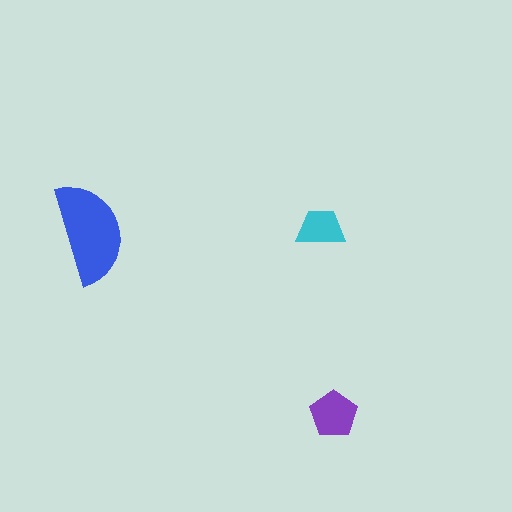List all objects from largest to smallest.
The blue semicircle, the purple pentagon, the cyan trapezoid.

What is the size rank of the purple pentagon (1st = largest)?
2nd.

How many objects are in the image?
There are 3 objects in the image.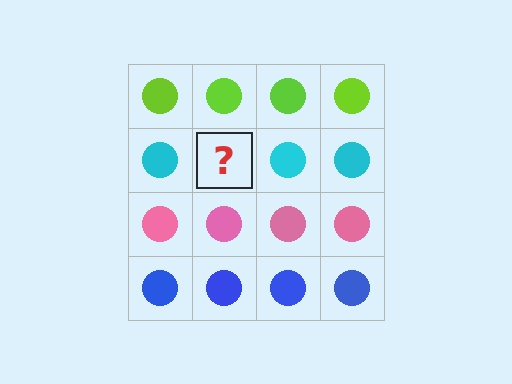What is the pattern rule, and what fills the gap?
The rule is that each row has a consistent color. The gap should be filled with a cyan circle.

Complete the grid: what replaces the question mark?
The question mark should be replaced with a cyan circle.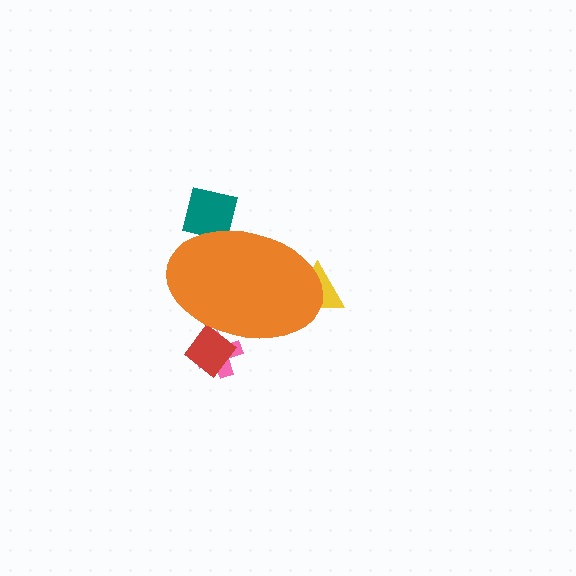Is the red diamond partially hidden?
Yes, the red diamond is partially hidden behind the orange ellipse.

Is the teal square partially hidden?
Yes, the teal square is partially hidden behind the orange ellipse.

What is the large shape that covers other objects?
An orange ellipse.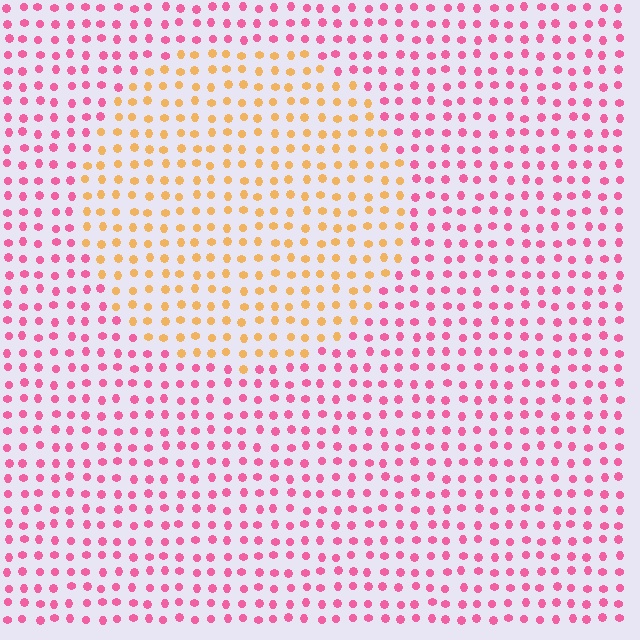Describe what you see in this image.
The image is filled with small pink elements in a uniform arrangement. A circle-shaped region is visible where the elements are tinted to a slightly different hue, forming a subtle color boundary.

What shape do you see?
I see a circle.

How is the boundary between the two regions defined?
The boundary is defined purely by a slight shift in hue (about 63 degrees). Spacing, size, and orientation are identical on both sides.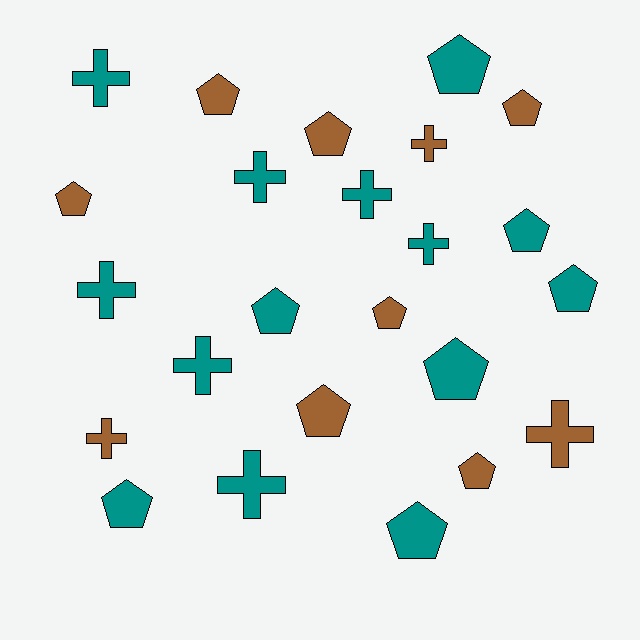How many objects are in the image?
There are 24 objects.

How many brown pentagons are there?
There are 7 brown pentagons.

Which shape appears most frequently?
Pentagon, with 14 objects.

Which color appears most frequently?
Teal, with 14 objects.